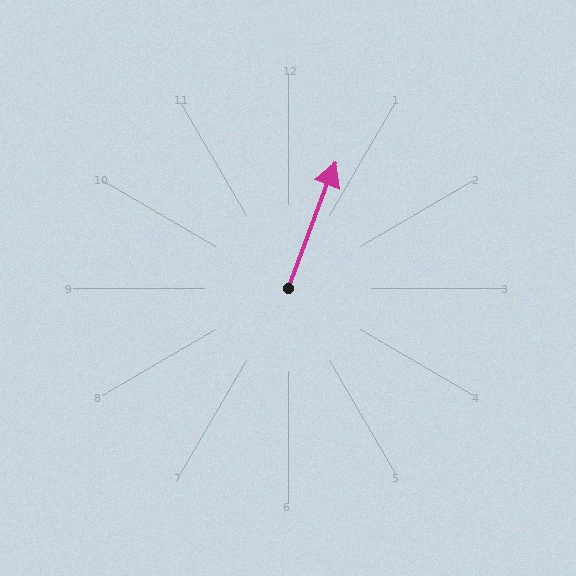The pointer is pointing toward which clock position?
Roughly 1 o'clock.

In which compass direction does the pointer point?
North.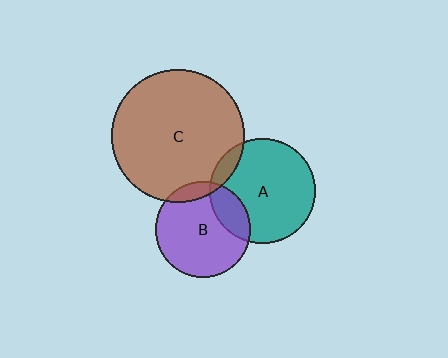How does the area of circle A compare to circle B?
Approximately 1.2 times.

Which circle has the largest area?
Circle C (brown).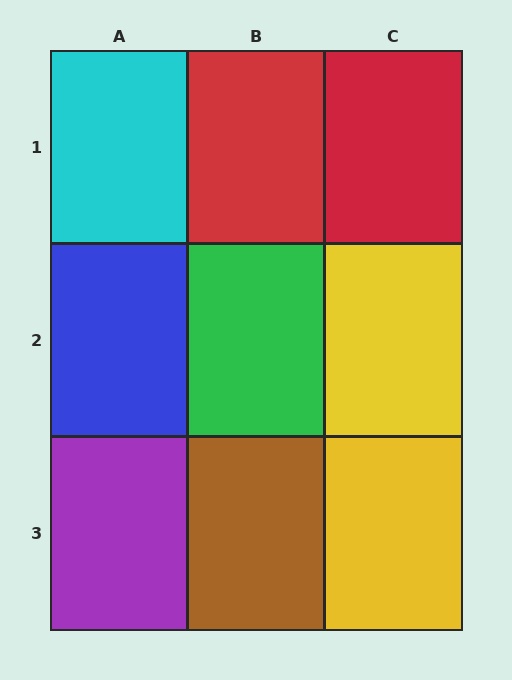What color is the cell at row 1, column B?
Red.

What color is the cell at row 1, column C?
Red.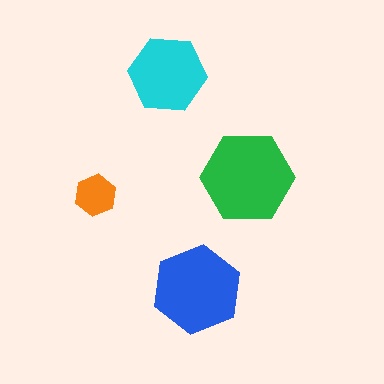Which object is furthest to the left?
The orange hexagon is leftmost.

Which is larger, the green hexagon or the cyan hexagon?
The green one.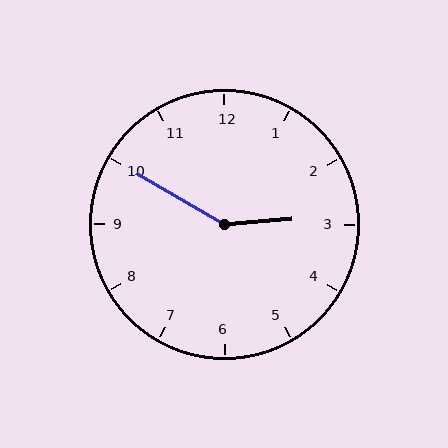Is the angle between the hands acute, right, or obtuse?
It is obtuse.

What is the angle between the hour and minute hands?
Approximately 145 degrees.